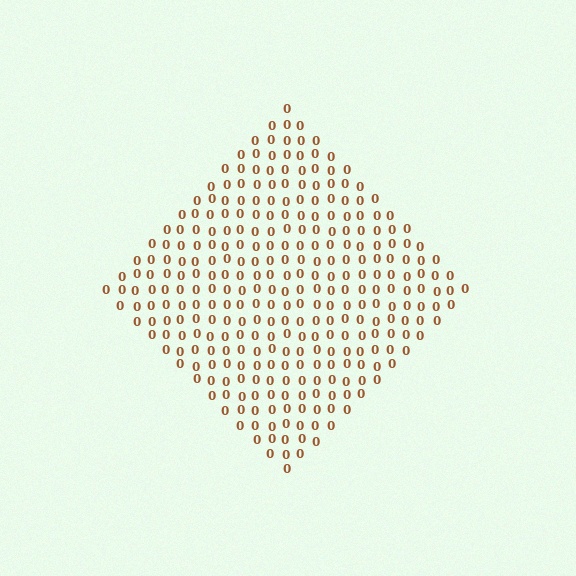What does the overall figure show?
The overall figure shows a diamond.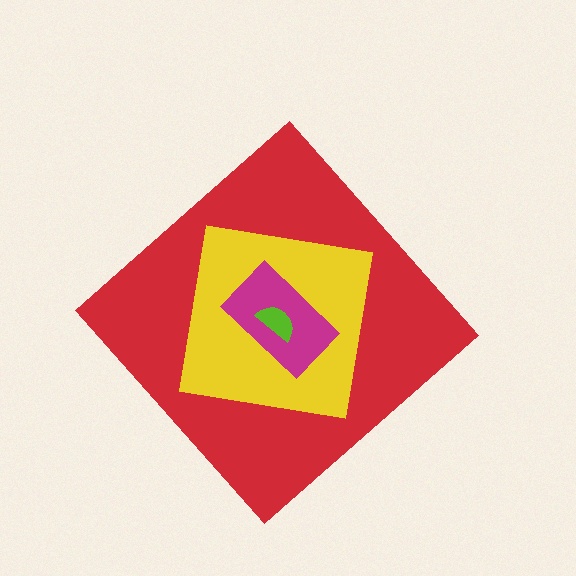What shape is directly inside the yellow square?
The magenta rectangle.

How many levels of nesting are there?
4.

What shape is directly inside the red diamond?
The yellow square.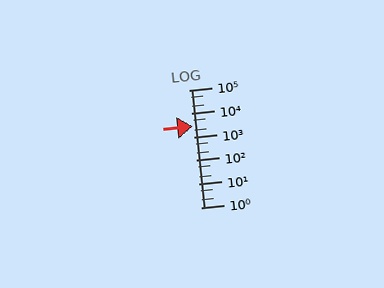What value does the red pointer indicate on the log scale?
The pointer indicates approximately 2900.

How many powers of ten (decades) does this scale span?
The scale spans 5 decades, from 1 to 100000.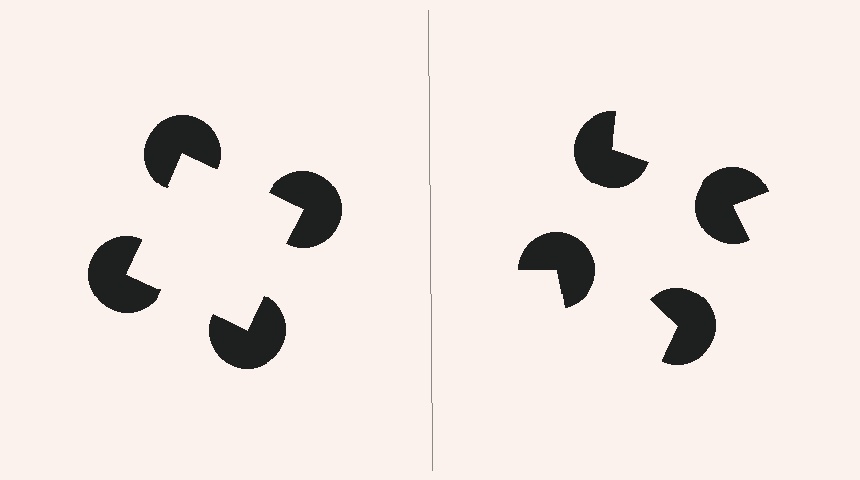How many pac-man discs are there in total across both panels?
8 — 4 on each side.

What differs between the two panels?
The pac-man discs are positioned identically on both sides; only the wedge orientations differ. On the left they align to a square; on the right they are misaligned.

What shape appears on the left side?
An illusory square.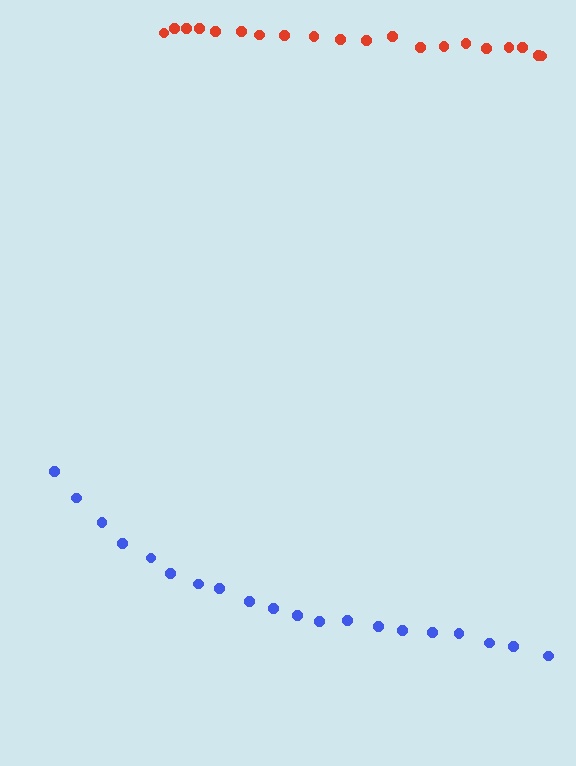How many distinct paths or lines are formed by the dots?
There are 2 distinct paths.